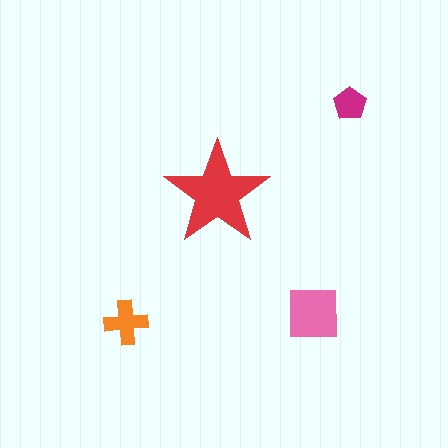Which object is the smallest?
The magenta pentagon.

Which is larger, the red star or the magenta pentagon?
The red star.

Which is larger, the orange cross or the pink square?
The pink square.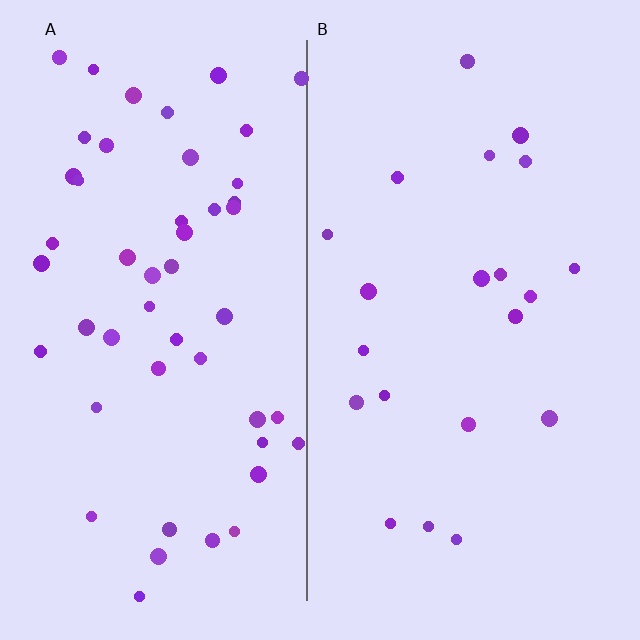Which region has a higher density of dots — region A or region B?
A (the left).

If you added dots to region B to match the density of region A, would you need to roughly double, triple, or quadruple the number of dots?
Approximately double.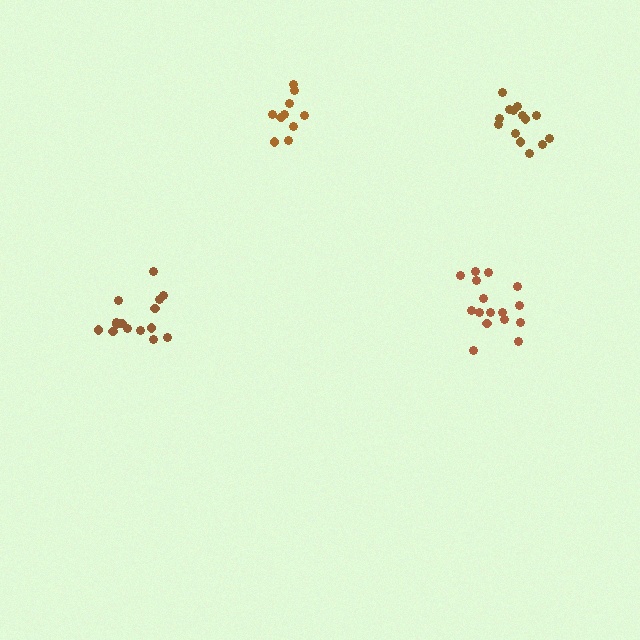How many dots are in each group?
Group 1: 16 dots, Group 2: 15 dots, Group 3: 14 dots, Group 4: 10 dots (55 total).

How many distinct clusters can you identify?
There are 4 distinct clusters.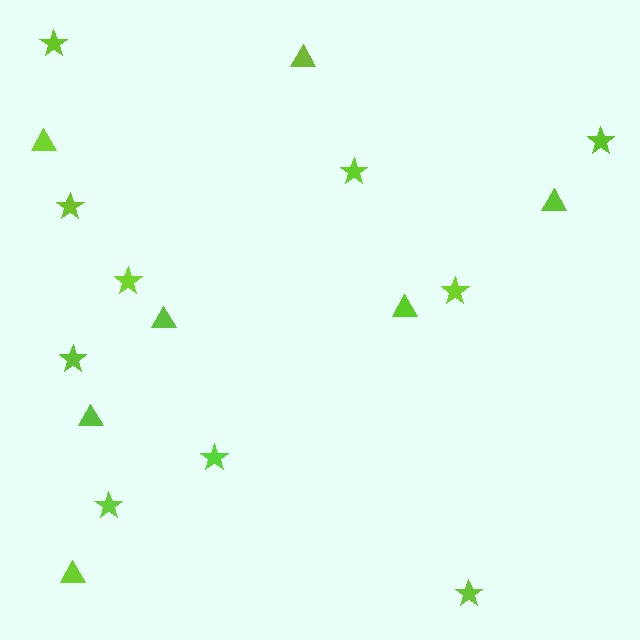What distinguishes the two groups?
There are 2 groups: one group of stars (10) and one group of triangles (7).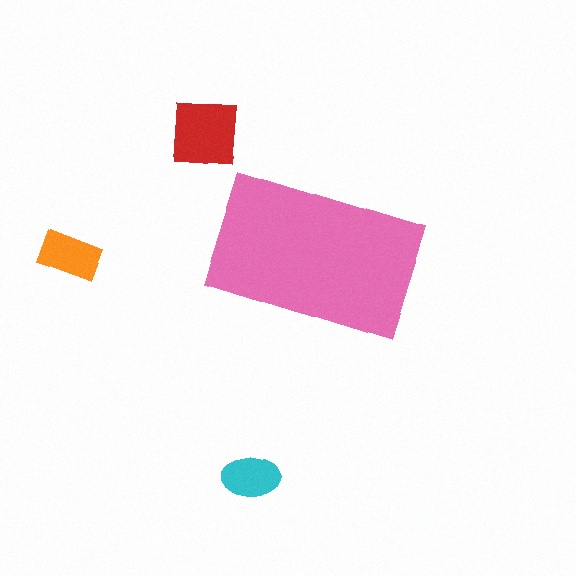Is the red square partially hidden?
No, the red square is fully visible.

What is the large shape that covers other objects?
A pink rectangle.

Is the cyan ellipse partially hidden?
No, the cyan ellipse is fully visible.